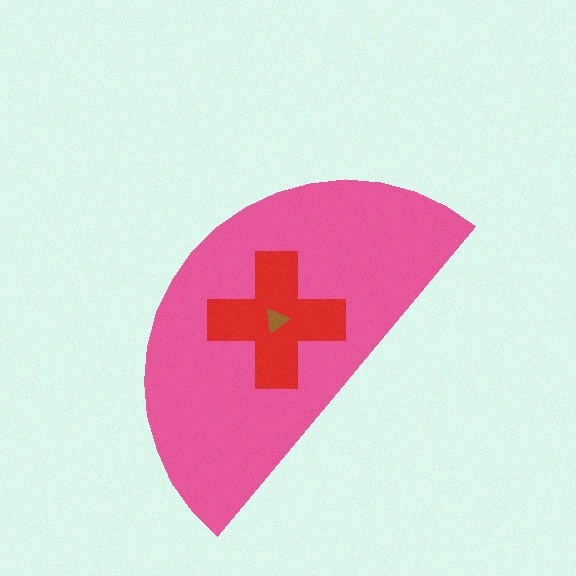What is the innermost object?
The brown triangle.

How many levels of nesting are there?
3.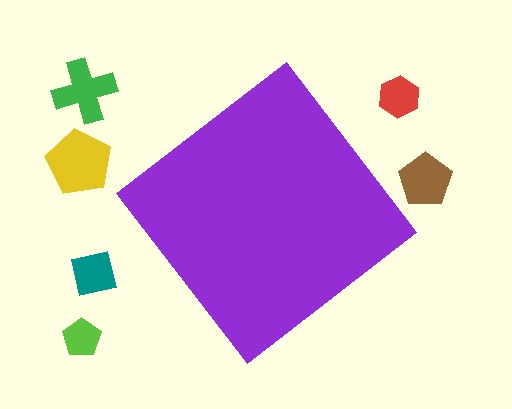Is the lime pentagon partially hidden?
No, the lime pentagon is fully visible.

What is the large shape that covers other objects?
A purple diamond.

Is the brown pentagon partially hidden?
No, the brown pentagon is fully visible.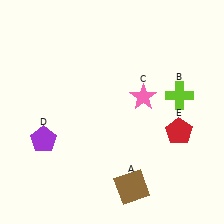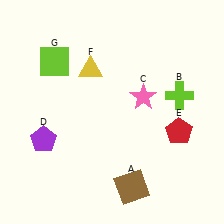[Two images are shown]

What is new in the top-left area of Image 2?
A yellow triangle (F) was added in the top-left area of Image 2.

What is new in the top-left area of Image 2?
A lime square (G) was added in the top-left area of Image 2.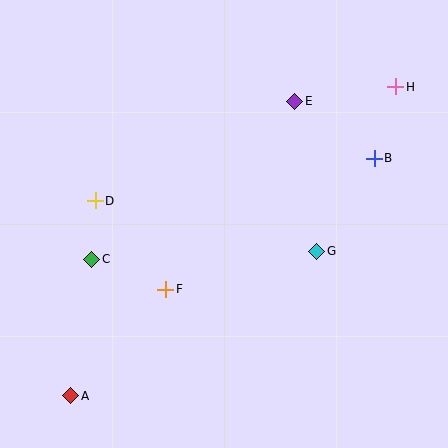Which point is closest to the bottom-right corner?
Point G is closest to the bottom-right corner.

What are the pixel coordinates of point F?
Point F is at (166, 289).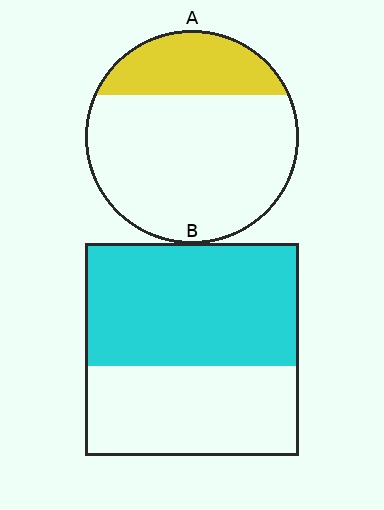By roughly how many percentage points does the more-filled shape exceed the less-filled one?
By roughly 30 percentage points (B over A).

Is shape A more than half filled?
No.